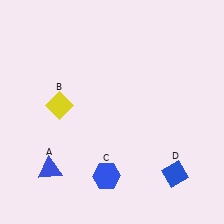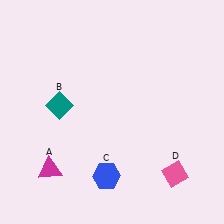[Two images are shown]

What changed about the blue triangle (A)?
In Image 1, A is blue. In Image 2, it changed to magenta.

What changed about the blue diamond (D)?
In Image 1, D is blue. In Image 2, it changed to pink.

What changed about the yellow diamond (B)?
In Image 1, B is yellow. In Image 2, it changed to teal.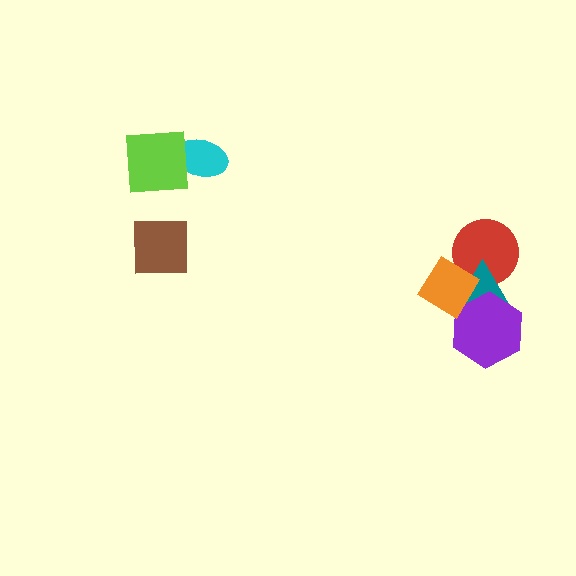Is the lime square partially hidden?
No, no other shape covers it.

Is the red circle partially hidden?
Yes, it is partially covered by another shape.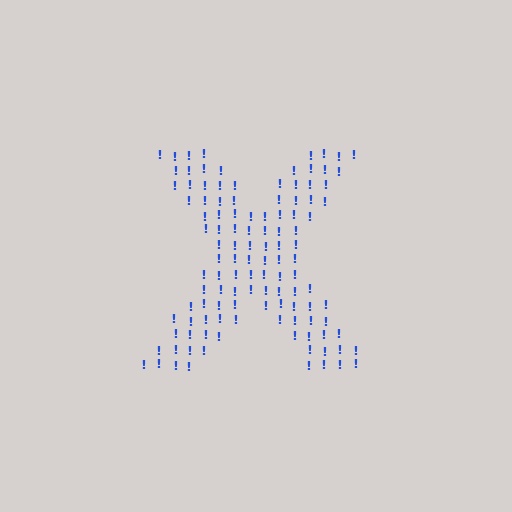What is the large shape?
The large shape is the letter X.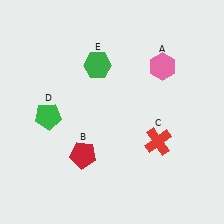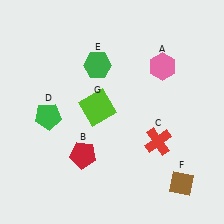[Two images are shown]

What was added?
A brown diamond (F), a lime square (G) were added in Image 2.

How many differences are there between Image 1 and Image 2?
There are 2 differences between the two images.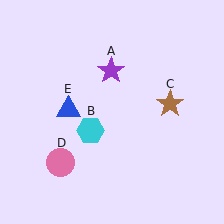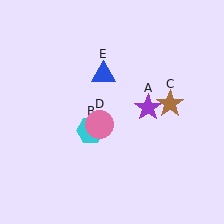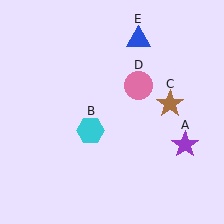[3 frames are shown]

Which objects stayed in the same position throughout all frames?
Cyan hexagon (object B) and brown star (object C) remained stationary.